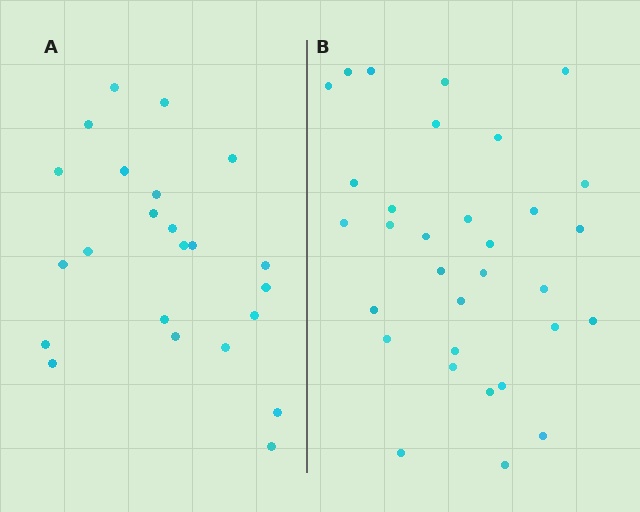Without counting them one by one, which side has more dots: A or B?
Region B (the right region) has more dots.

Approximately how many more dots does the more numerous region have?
Region B has roughly 8 or so more dots than region A.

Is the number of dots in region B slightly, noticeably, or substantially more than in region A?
Region B has noticeably more, but not dramatically so. The ratio is roughly 1.4 to 1.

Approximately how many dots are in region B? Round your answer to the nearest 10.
About 30 dots. (The exact count is 32, which rounds to 30.)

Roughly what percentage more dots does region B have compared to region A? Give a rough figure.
About 40% more.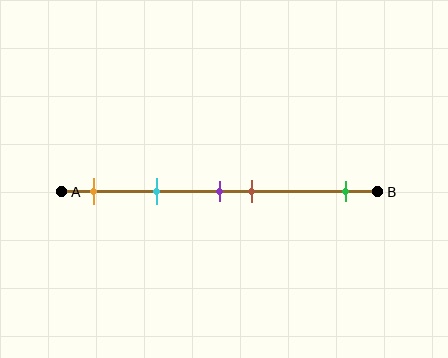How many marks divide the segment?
There are 5 marks dividing the segment.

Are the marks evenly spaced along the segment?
No, the marks are not evenly spaced.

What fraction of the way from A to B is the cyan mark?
The cyan mark is approximately 30% (0.3) of the way from A to B.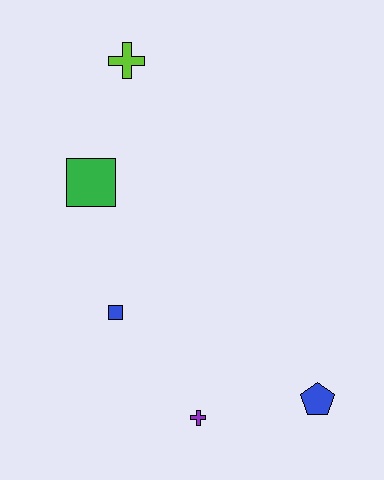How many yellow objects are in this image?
There are no yellow objects.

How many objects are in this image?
There are 5 objects.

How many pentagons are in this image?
There is 1 pentagon.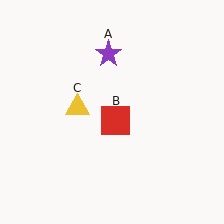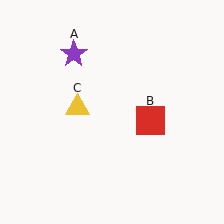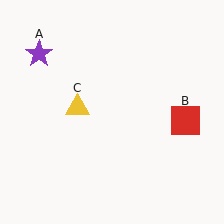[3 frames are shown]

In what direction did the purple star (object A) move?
The purple star (object A) moved left.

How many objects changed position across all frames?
2 objects changed position: purple star (object A), red square (object B).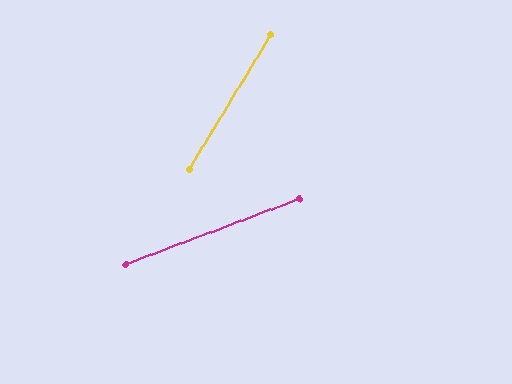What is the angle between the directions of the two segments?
Approximately 38 degrees.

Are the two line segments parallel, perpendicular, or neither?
Neither parallel nor perpendicular — they differ by about 38°.